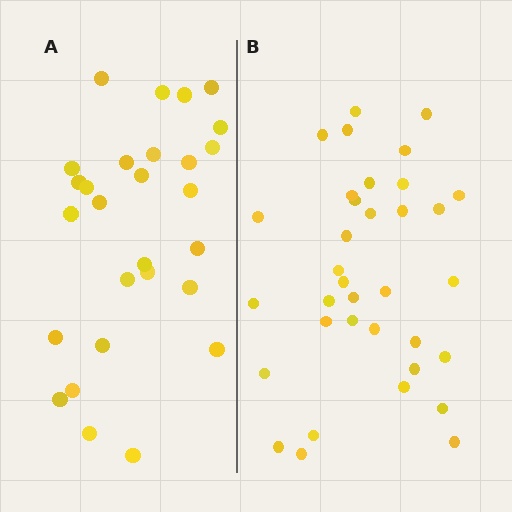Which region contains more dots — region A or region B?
Region B (the right region) has more dots.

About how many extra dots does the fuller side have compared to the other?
Region B has roughly 8 or so more dots than region A.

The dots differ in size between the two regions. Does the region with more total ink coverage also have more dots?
No. Region A has more total ink coverage because its dots are larger, but region B actually contains more individual dots. Total area can be misleading — the number of items is what matters here.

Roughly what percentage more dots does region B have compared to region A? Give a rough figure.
About 25% more.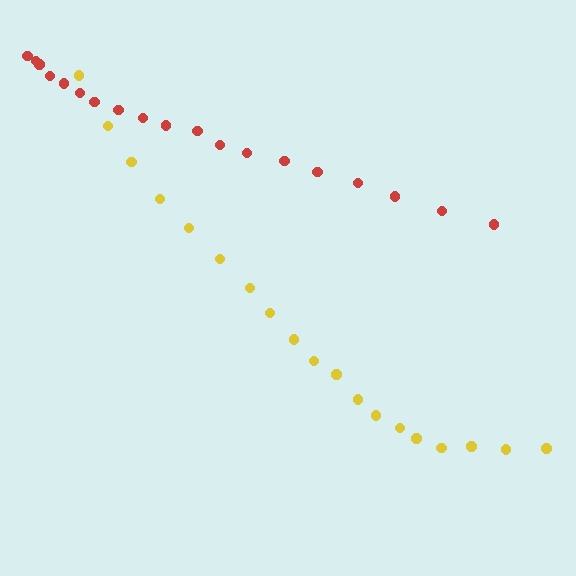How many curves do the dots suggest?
There are 2 distinct paths.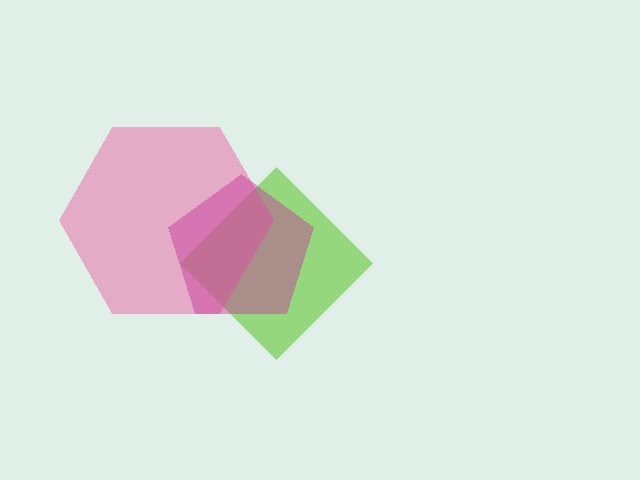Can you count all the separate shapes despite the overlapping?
Yes, there are 3 separate shapes.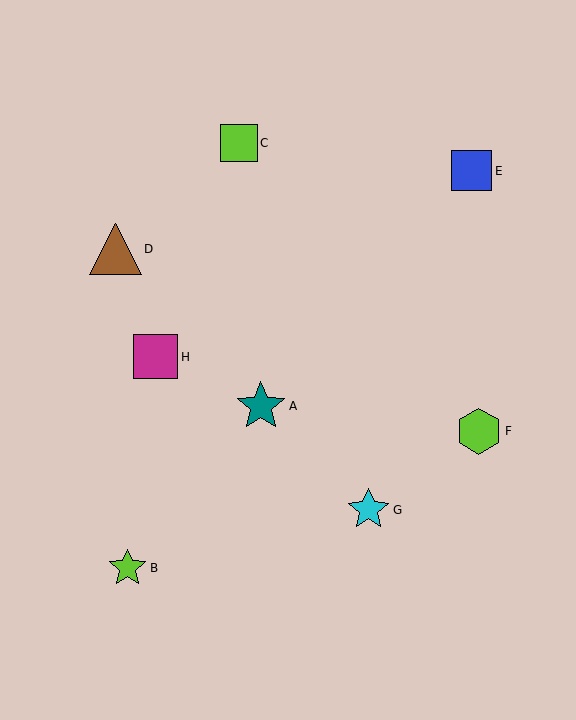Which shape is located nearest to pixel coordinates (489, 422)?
The lime hexagon (labeled F) at (479, 431) is nearest to that location.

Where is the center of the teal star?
The center of the teal star is at (261, 406).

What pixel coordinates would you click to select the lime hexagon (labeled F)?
Click at (479, 431) to select the lime hexagon F.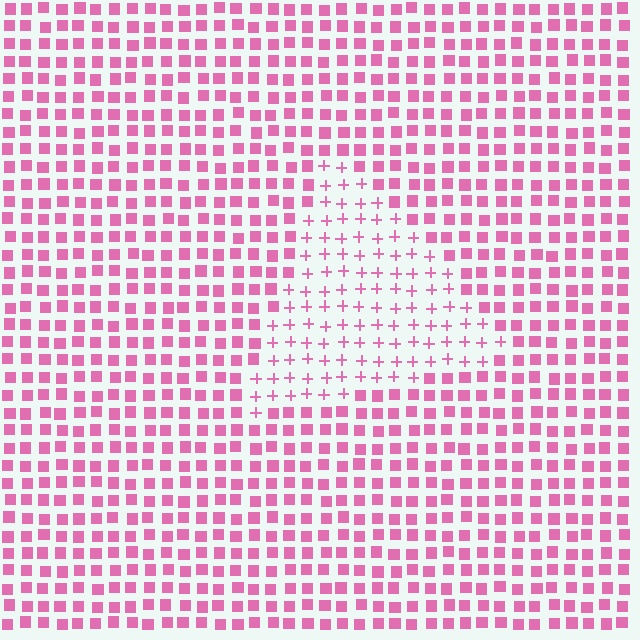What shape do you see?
I see a triangle.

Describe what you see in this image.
The image is filled with small pink elements arranged in a uniform grid. A triangle-shaped region contains plus signs, while the surrounding area contains squares. The boundary is defined purely by the change in element shape.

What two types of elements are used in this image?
The image uses plus signs inside the triangle region and squares outside it.